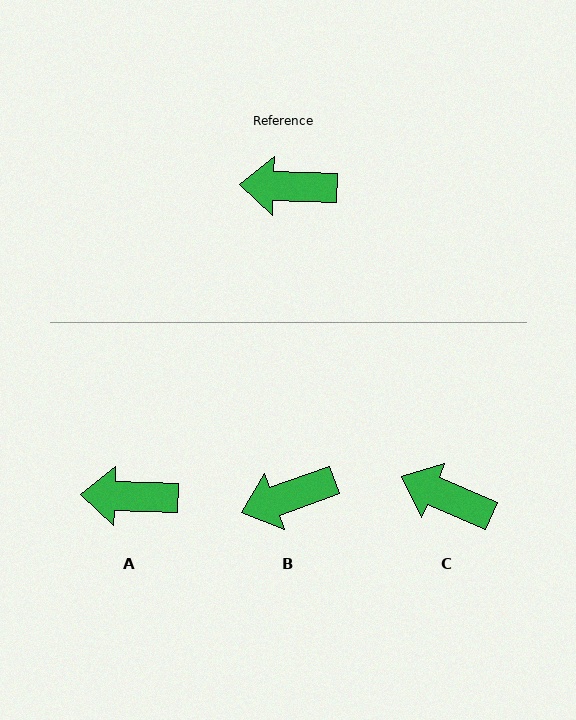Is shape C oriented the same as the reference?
No, it is off by about 22 degrees.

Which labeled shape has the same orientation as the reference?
A.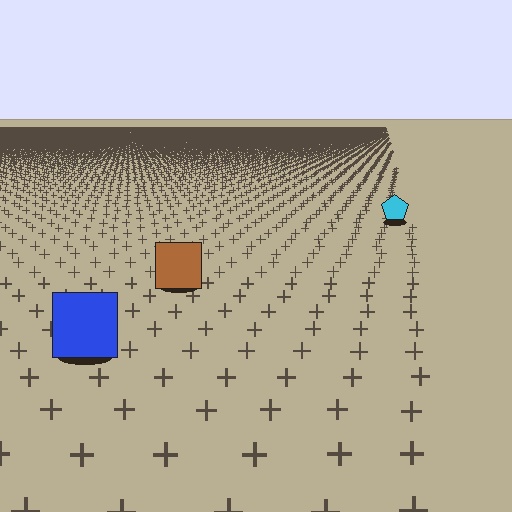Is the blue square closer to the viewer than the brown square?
Yes. The blue square is closer — you can tell from the texture gradient: the ground texture is coarser near it.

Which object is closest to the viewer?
The blue square is closest. The texture marks near it are larger and more spread out.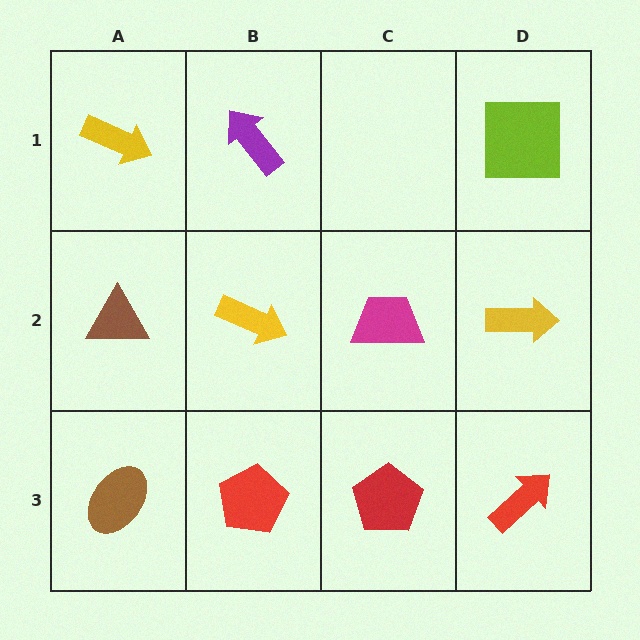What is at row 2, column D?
A yellow arrow.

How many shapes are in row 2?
4 shapes.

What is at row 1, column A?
A yellow arrow.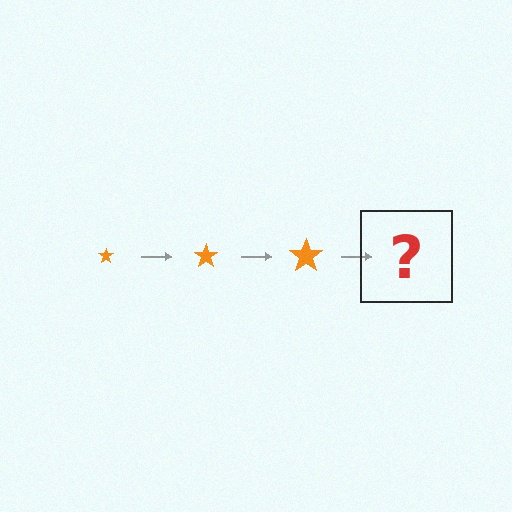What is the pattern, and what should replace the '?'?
The pattern is that the star gets progressively larger each step. The '?' should be an orange star, larger than the previous one.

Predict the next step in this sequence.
The next step is an orange star, larger than the previous one.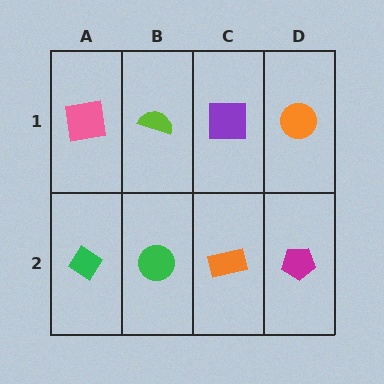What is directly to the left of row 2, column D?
An orange rectangle.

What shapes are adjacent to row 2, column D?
An orange circle (row 1, column D), an orange rectangle (row 2, column C).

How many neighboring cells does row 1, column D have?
2.